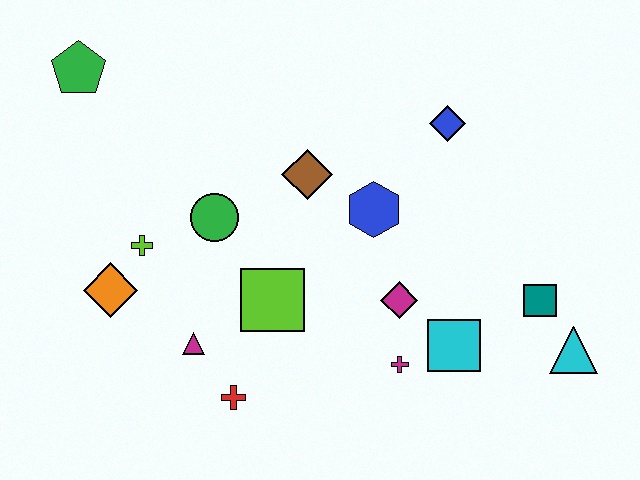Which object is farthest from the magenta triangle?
The cyan triangle is farthest from the magenta triangle.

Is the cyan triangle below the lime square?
Yes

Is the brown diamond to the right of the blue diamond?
No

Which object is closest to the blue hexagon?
The brown diamond is closest to the blue hexagon.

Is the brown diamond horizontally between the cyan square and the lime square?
Yes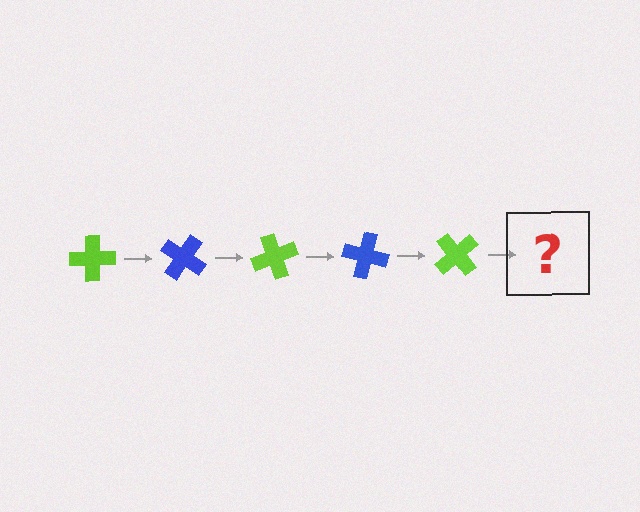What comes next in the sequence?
The next element should be a blue cross, rotated 175 degrees from the start.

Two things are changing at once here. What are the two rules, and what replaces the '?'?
The two rules are that it rotates 35 degrees each step and the color cycles through lime and blue. The '?' should be a blue cross, rotated 175 degrees from the start.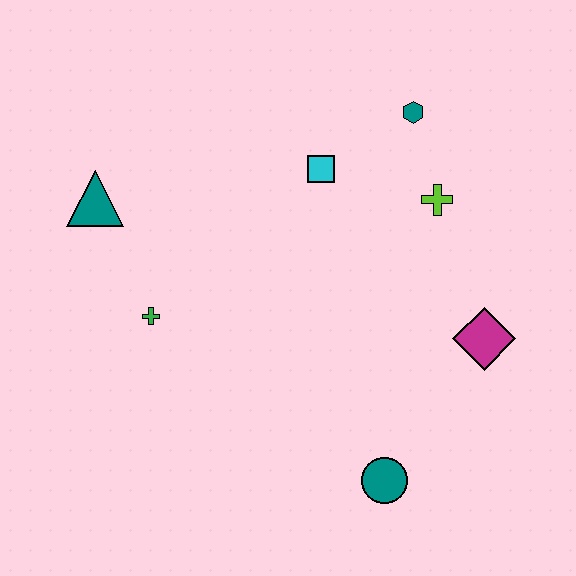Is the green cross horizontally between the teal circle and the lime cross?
No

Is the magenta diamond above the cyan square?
No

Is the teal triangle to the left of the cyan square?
Yes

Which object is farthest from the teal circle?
The teal triangle is farthest from the teal circle.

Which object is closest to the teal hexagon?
The lime cross is closest to the teal hexagon.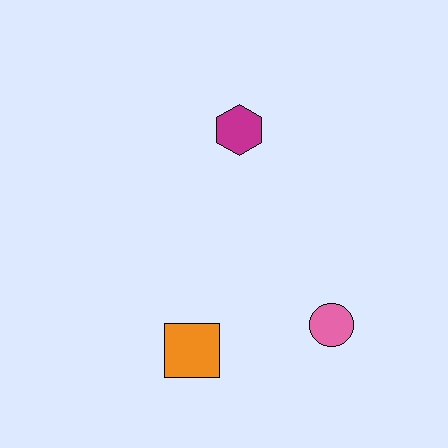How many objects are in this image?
There are 3 objects.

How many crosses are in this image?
There are no crosses.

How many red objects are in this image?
There are no red objects.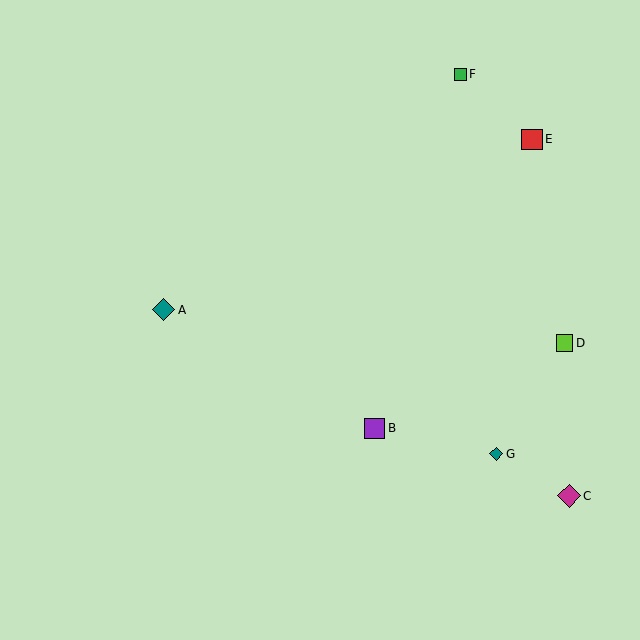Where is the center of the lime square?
The center of the lime square is at (565, 343).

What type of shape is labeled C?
Shape C is a magenta diamond.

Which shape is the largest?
The teal diamond (labeled A) is the largest.